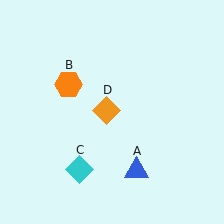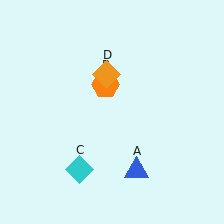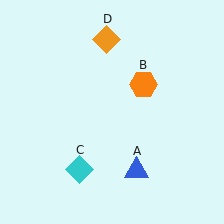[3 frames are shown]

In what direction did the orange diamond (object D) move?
The orange diamond (object D) moved up.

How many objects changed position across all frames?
2 objects changed position: orange hexagon (object B), orange diamond (object D).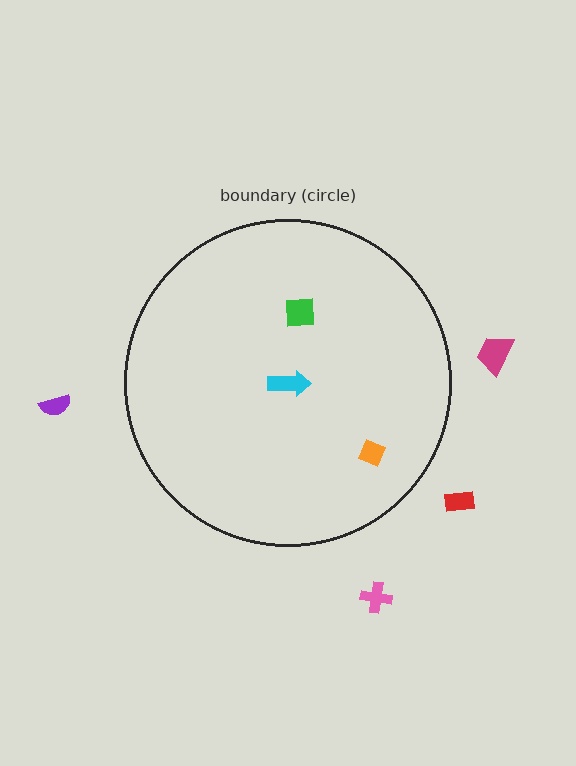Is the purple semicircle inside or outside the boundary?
Outside.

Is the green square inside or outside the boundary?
Inside.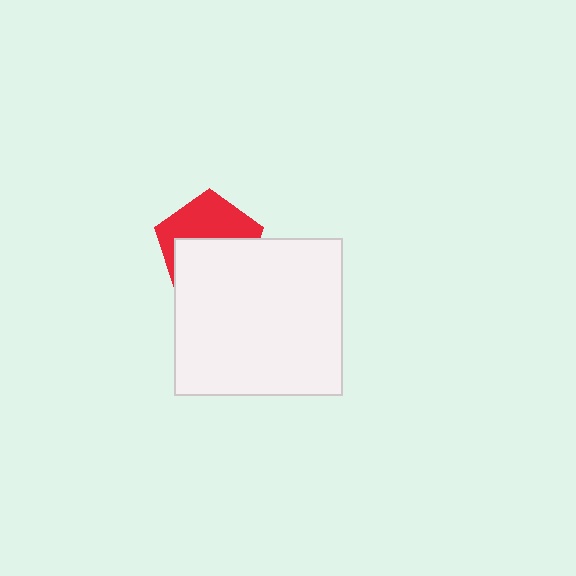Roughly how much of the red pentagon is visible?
About half of it is visible (roughly 46%).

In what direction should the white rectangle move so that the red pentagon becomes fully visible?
The white rectangle should move down. That is the shortest direction to clear the overlap and leave the red pentagon fully visible.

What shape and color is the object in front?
The object in front is a white rectangle.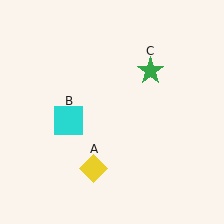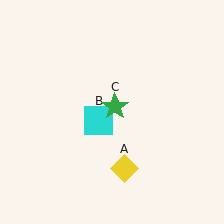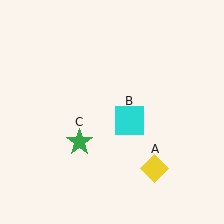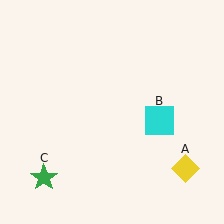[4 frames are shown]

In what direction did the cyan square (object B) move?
The cyan square (object B) moved right.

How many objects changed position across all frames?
3 objects changed position: yellow diamond (object A), cyan square (object B), green star (object C).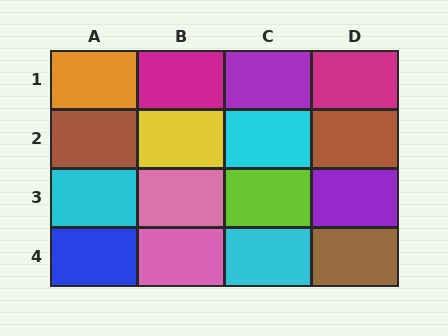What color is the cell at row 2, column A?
Brown.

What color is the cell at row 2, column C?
Cyan.